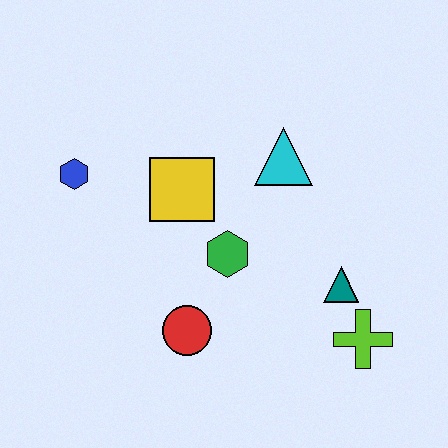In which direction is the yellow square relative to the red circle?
The yellow square is above the red circle.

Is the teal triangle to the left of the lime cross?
Yes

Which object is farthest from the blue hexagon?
The lime cross is farthest from the blue hexagon.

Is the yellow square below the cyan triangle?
Yes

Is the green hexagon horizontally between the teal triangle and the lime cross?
No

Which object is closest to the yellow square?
The green hexagon is closest to the yellow square.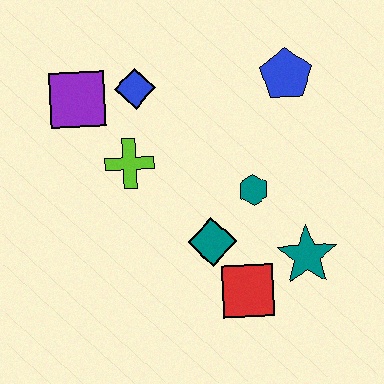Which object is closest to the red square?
The teal diamond is closest to the red square.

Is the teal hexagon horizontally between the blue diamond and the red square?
No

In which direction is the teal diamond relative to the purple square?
The teal diamond is below the purple square.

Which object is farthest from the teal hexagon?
The purple square is farthest from the teal hexagon.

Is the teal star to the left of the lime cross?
No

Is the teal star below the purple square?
Yes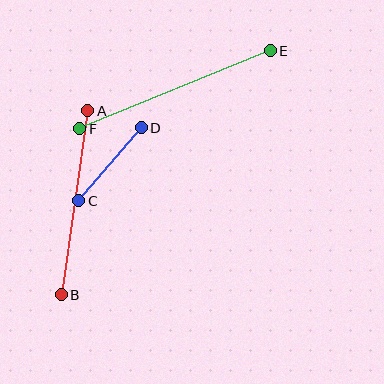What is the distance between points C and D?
The distance is approximately 96 pixels.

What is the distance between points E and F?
The distance is approximately 206 pixels.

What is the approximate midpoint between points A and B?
The midpoint is at approximately (74, 203) pixels.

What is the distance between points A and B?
The distance is approximately 186 pixels.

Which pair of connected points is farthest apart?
Points E and F are farthest apart.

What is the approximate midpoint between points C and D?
The midpoint is at approximately (110, 164) pixels.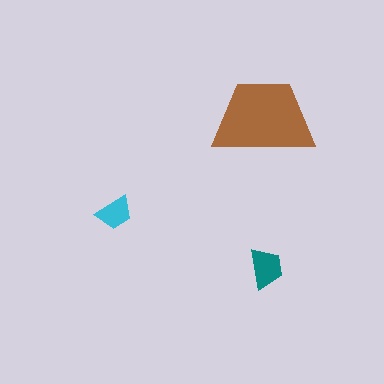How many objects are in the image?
There are 3 objects in the image.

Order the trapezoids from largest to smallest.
the brown one, the teal one, the cyan one.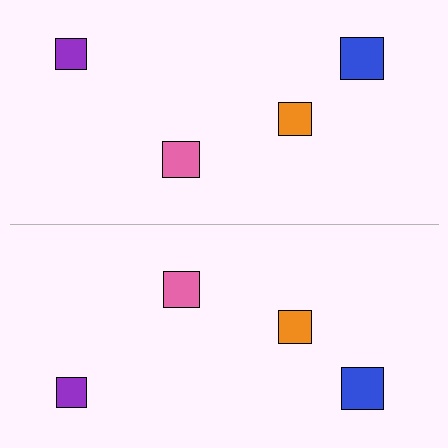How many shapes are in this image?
There are 8 shapes in this image.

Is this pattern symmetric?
Yes, this pattern has bilateral (reflection) symmetry.